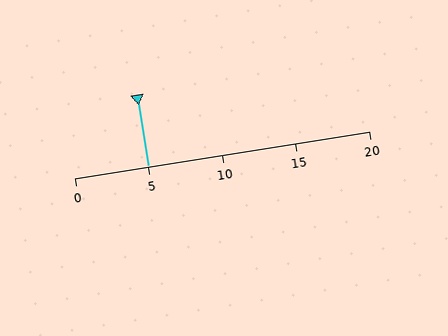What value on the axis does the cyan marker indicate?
The marker indicates approximately 5.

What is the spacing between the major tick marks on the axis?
The major ticks are spaced 5 apart.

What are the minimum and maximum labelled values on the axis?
The axis runs from 0 to 20.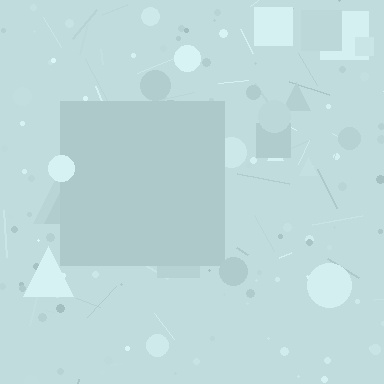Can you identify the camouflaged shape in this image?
The camouflaged shape is a square.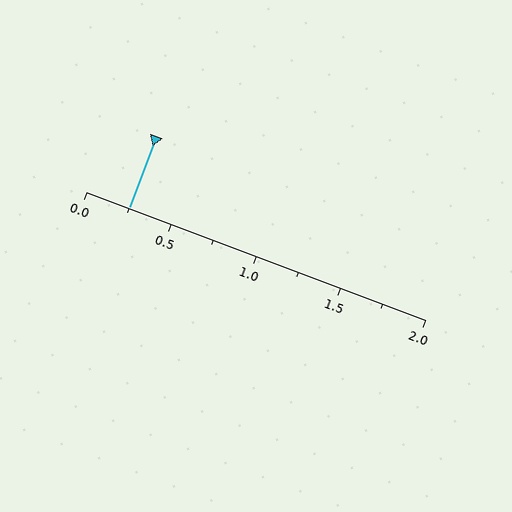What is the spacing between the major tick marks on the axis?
The major ticks are spaced 0.5 apart.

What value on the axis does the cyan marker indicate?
The marker indicates approximately 0.25.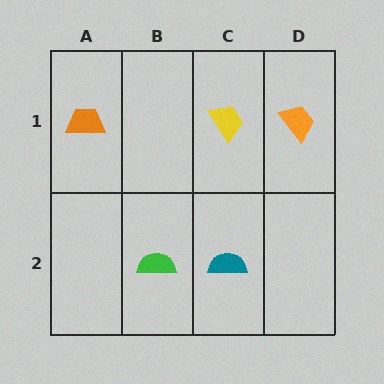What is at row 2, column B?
A green semicircle.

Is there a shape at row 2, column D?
No, that cell is empty.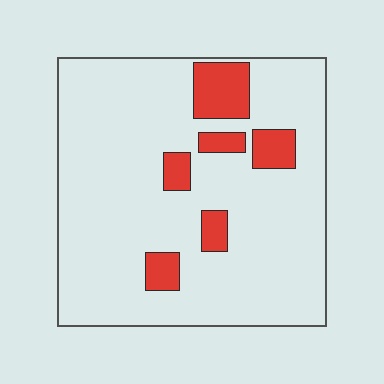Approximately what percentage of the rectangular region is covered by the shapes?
Approximately 15%.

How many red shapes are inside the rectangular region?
6.